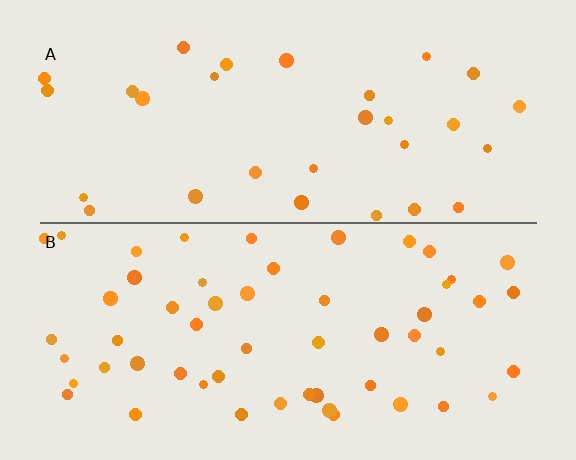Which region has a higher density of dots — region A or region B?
B (the bottom).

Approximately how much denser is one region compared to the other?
Approximately 1.8× — region B over region A.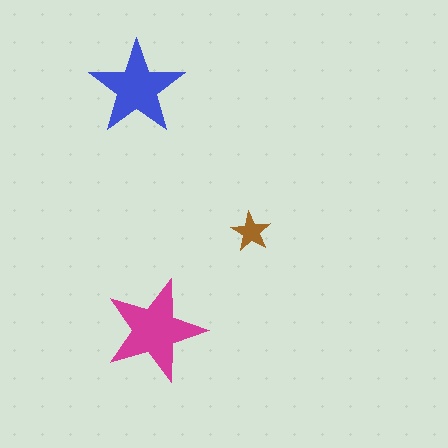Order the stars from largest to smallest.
the magenta one, the blue one, the brown one.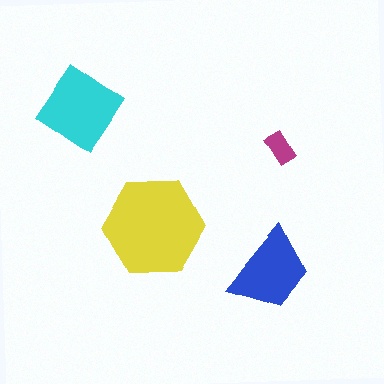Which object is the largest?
The yellow hexagon.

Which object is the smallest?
The magenta rectangle.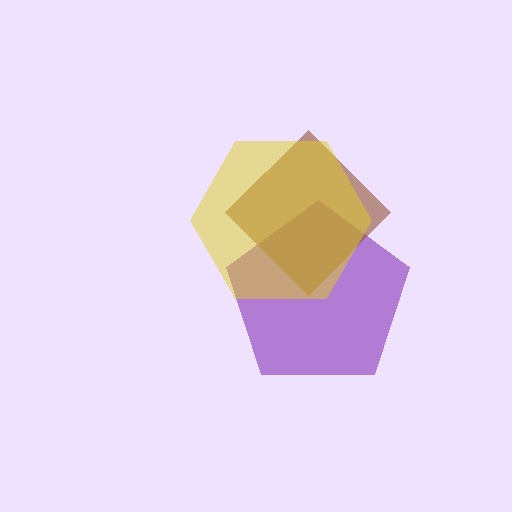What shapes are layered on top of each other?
The layered shapes are: a purple pentagon, a brown diamond, a yellow hexagon.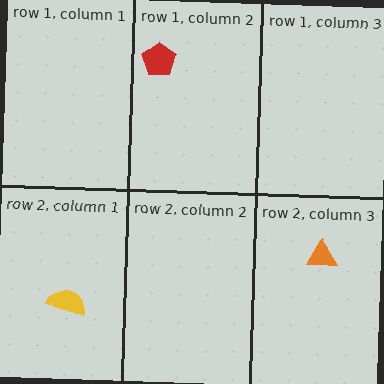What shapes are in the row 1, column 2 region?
The red pentagon.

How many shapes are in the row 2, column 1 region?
1.